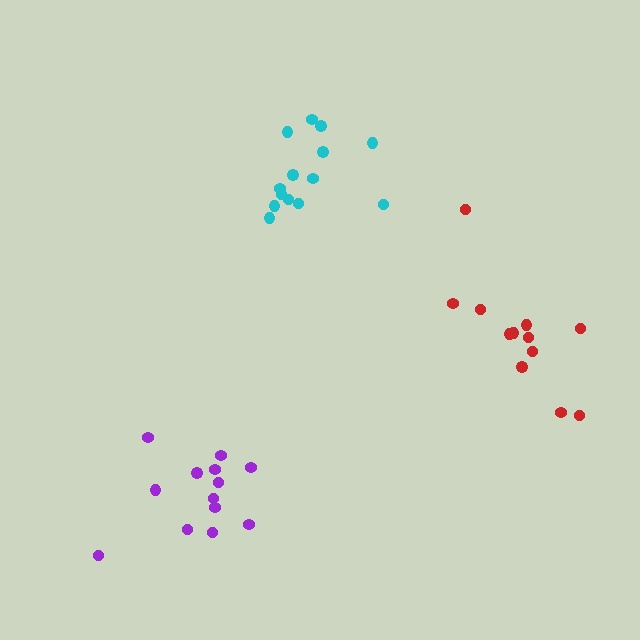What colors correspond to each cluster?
The clusters are colored: cyan, red, purple.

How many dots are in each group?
Group 1: 14 dots, Group 2: 12 dots, Group 3: 13 dots (39 total).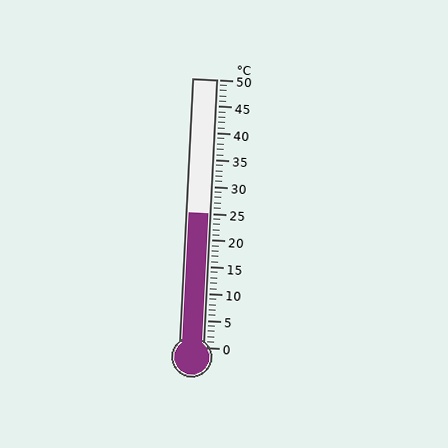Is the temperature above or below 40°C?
The temperature is below 40°C.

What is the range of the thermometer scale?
The thermometer scale ranges from 0°C to 50°C.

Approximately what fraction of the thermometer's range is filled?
The thermometer is filled to approximately 50% of its range.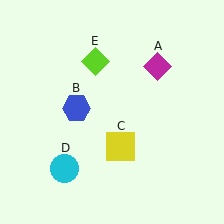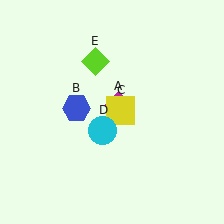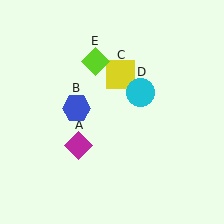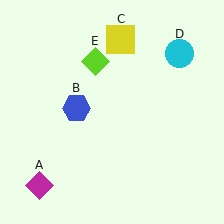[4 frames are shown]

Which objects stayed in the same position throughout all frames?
Blue hexagon (object B) and lime diamond (object E) remained stationary.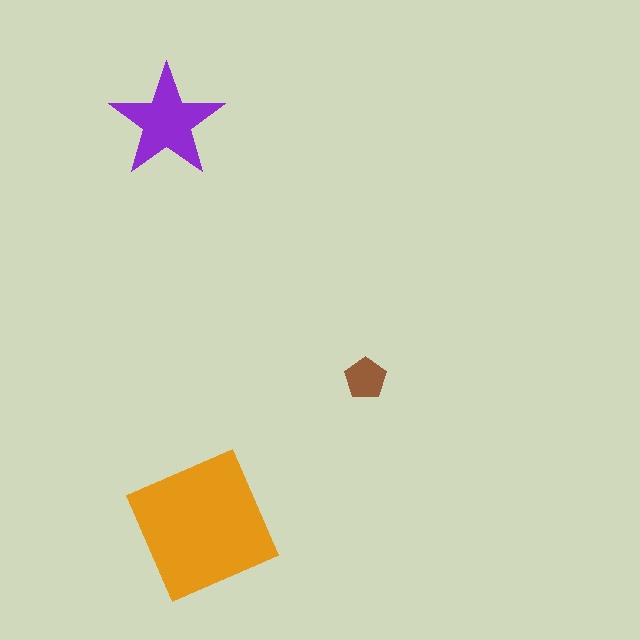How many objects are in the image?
There are 3 objects in the image.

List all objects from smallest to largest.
The brown pentagon, the purple star, the orange square.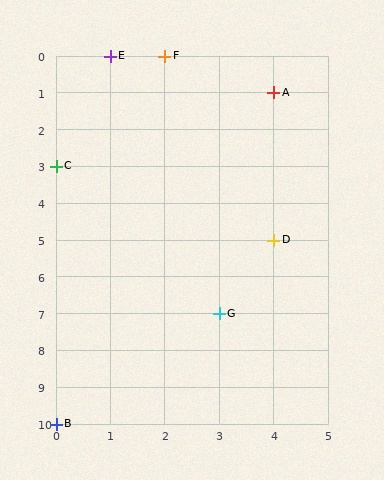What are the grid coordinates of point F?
Point F is at grid coordinates (2, 0).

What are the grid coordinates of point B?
Point B is at grid coordinates (0, 10).